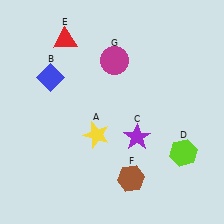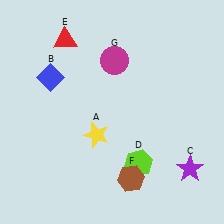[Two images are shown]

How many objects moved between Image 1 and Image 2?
2 objects moved between the two images.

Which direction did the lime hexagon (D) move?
The lime hexagon (D) moved left.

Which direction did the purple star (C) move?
The purple star (C) moved right.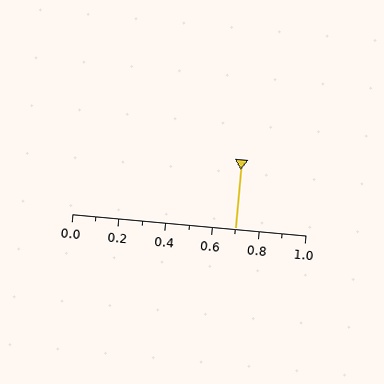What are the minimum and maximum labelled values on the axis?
The axis runs from 0.0 to 1.0.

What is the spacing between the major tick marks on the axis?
The major ticks are spaced 0.2 apart.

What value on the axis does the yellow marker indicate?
The marker indicates approximately 0.7.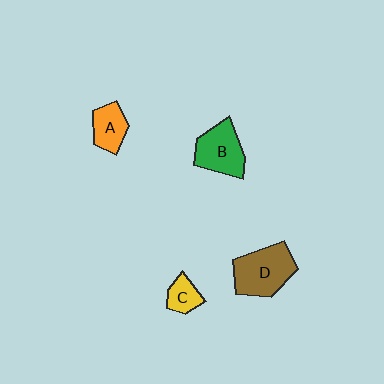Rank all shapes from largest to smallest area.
From largest to smallest: D (brown), B (green), A (orange), C (yellow).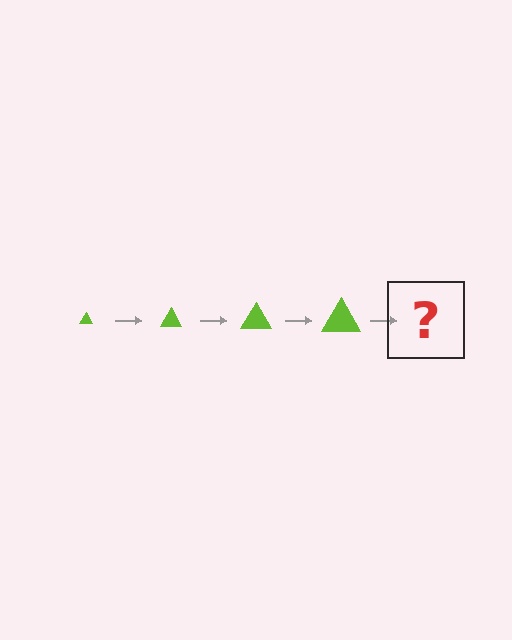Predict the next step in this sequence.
The next step is a lime triangle, larger than the previous one.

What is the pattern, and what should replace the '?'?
The pattern is that the triangle gets progressively larger each step. The '?' should be a lime triangle, larger than the previous one.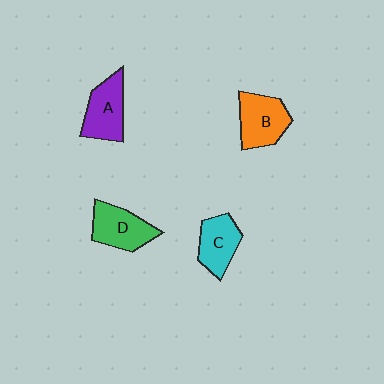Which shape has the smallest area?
Shape C (cyan).